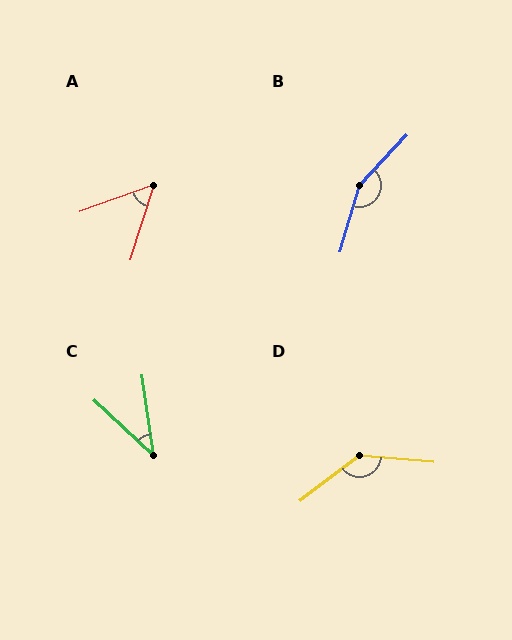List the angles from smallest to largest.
C (40°), A (53°), D (137°), B (153°).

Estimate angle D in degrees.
Approximately 137 degrees.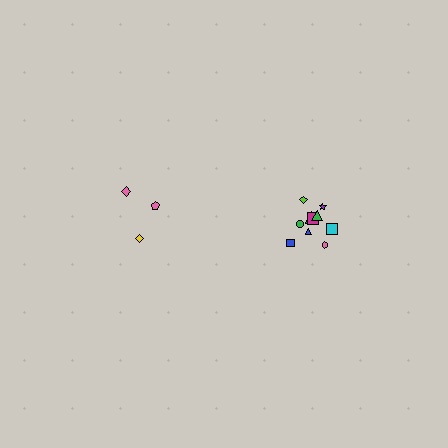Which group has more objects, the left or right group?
The right group.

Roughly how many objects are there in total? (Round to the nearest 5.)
Roughly 15 objects in total.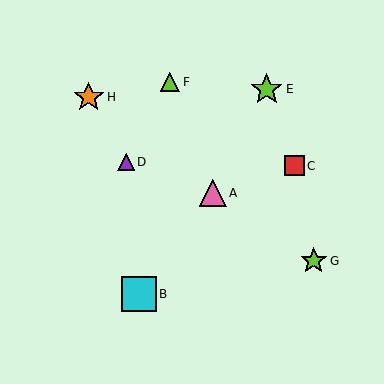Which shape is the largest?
The cyan square (labeled B) is the largest.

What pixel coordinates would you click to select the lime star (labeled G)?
Click at (314, 261) to select the lime star G.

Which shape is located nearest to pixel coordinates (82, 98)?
The orange star (labeled H) at (89, 97) is nearest to that location.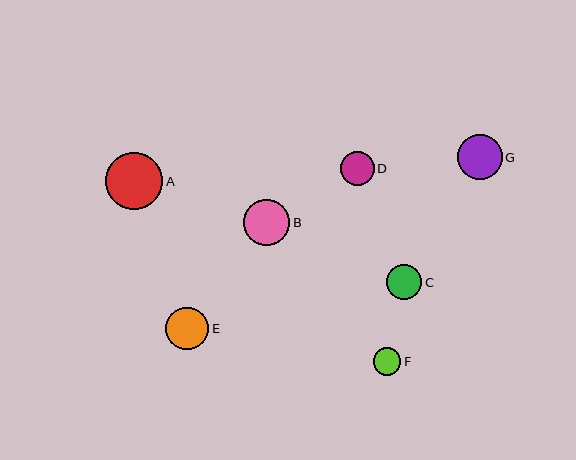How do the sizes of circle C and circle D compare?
Circle C and circle D are approximately the same size.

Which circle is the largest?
Circle A is the largest with a size of approximately 57 pixels.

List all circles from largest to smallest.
From largest to smallest: A, B, G, E, C, D, F.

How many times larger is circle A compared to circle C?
Circle A is approximately 1.6 times the size of circle C.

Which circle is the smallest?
Circle F is the smallest with a size of approximately 28 pixels.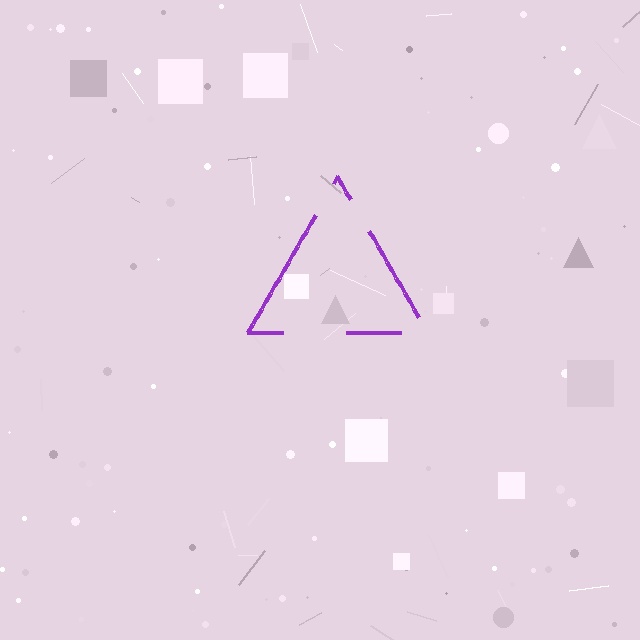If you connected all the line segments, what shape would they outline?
They would outline a triangle.